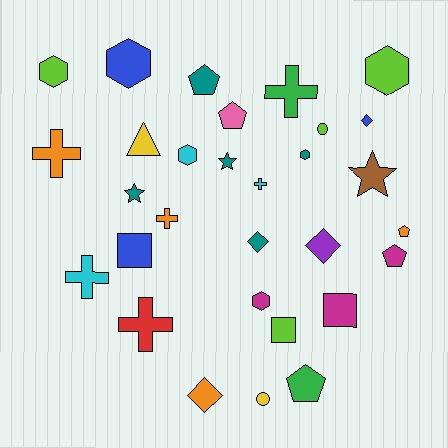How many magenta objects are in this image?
There are 3 magenta objects.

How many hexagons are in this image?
There are 6 hexagons.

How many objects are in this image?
There are 30 objects.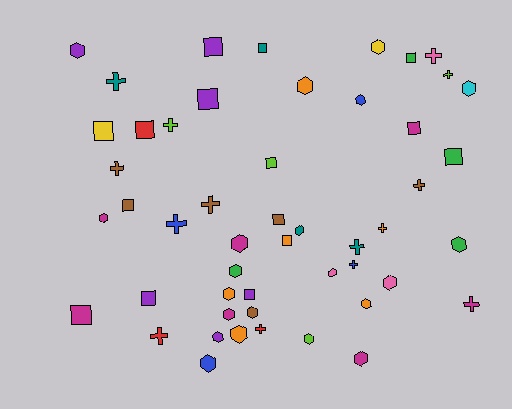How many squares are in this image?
There are 15 squares.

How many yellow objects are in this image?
There are 2 yellow objects.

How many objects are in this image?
There are 50 objects.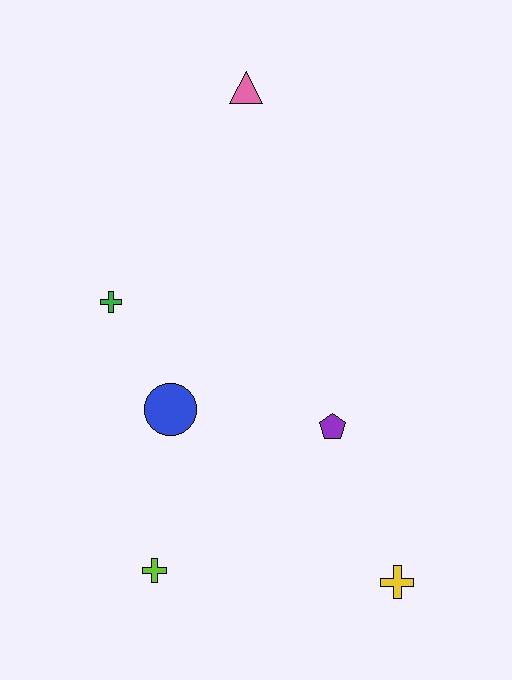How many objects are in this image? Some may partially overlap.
There are 6 objects.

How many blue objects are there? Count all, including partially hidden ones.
There is 1 blue object.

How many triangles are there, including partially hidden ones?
There is 1 triangle.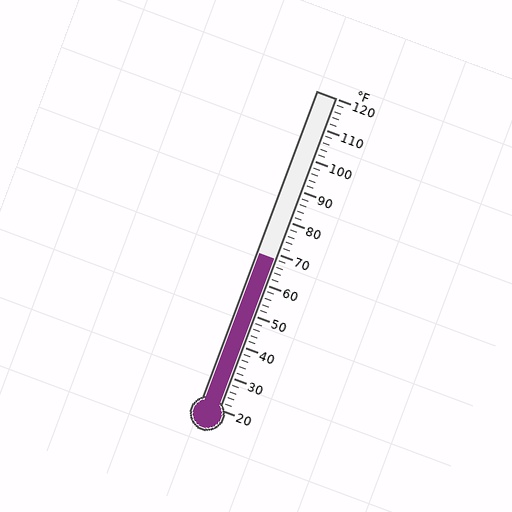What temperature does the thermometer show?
The thermometer shows approximately 68°F.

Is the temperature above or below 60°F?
The temperature is above 60°F.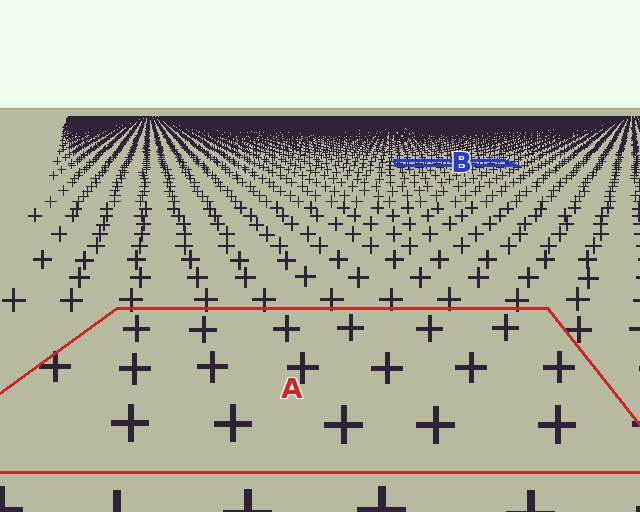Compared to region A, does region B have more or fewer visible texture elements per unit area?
Region B has more texture elements per unit area — they are packed more densely because it is farther away.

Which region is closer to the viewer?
Region A is closer. The texture elements there are larger and more spread out.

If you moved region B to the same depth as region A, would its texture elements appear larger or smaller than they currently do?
They would appear larger. At a closer depth, the same texture elements are projected at a bigger on-screen size.